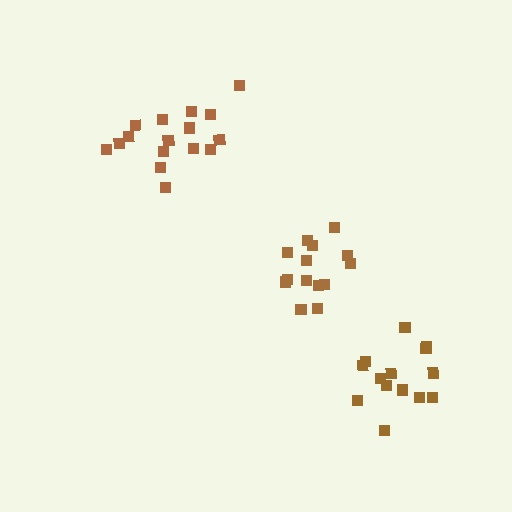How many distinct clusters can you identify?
There are 3 distinct clusters.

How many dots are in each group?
Group 1: 16 dots, Group 2: 14 dots, Group 3: 14 dots (44 total).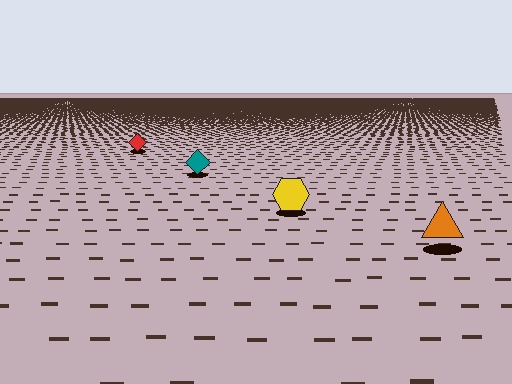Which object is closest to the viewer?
The orange triangle is closest. The texture marks near it are larger and more spread out.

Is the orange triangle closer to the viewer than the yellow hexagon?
Yes. The orange triangle is closer — you can tell from the texture gradient: the ground texture is coarser near it.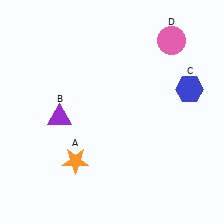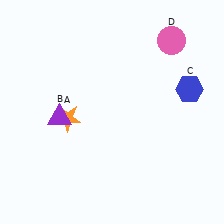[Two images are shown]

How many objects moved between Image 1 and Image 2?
1 object moved between the two images.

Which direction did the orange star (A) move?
The orange star (A) moved up.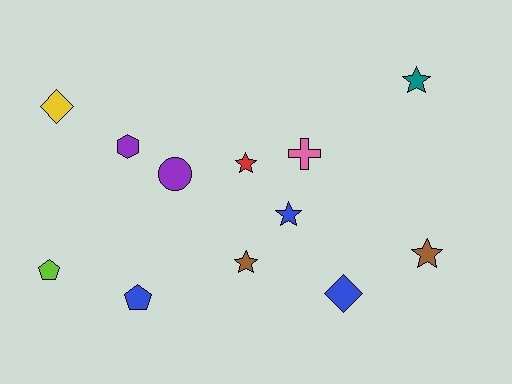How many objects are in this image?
There are 12 objects.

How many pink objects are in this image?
There is 1 pink object.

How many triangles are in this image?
There are no triangles.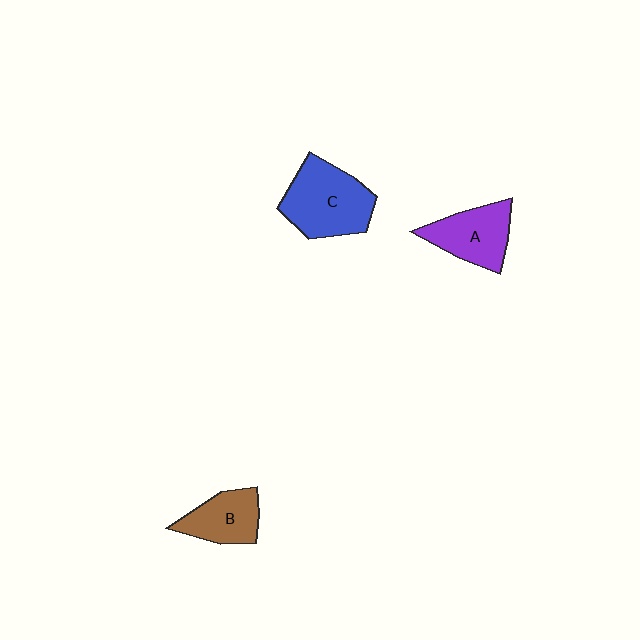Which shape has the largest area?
Shape C (blue).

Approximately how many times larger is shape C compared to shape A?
Approximately 1.3 times.